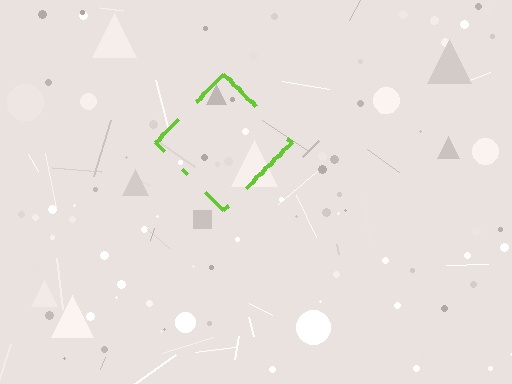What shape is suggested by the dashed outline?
The dashed outline suggests a diamond.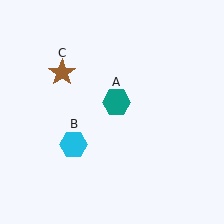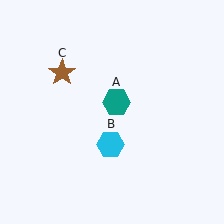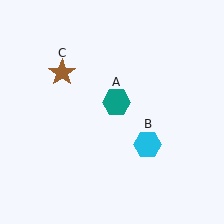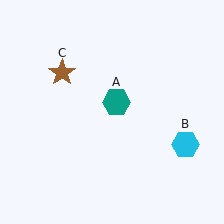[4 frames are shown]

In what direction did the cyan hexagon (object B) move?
The cyan hexagon (object B) moved right.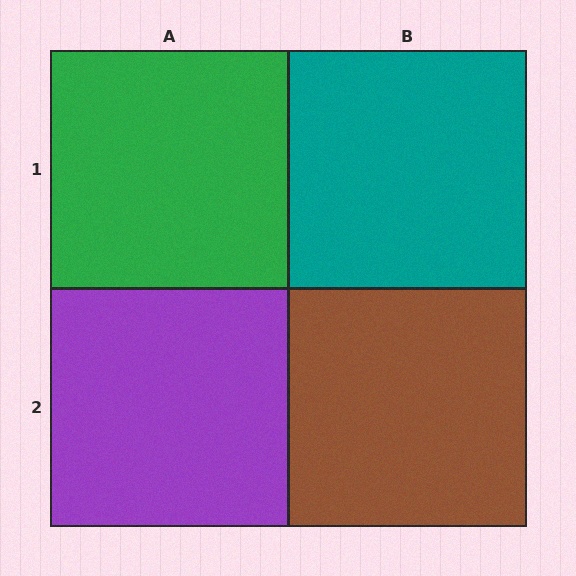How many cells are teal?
1 cell is teal.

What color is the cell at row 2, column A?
Purple.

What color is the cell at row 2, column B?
Brown.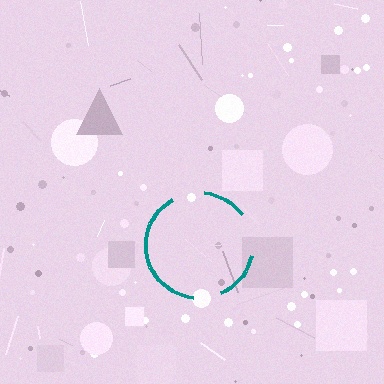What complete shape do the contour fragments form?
The contour fragments form a circle.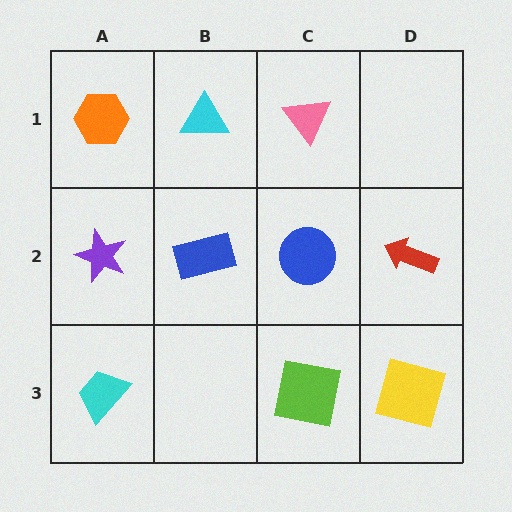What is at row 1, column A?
An orange hexagon.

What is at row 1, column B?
A cyan triangle.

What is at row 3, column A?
A cyan trapezoid.